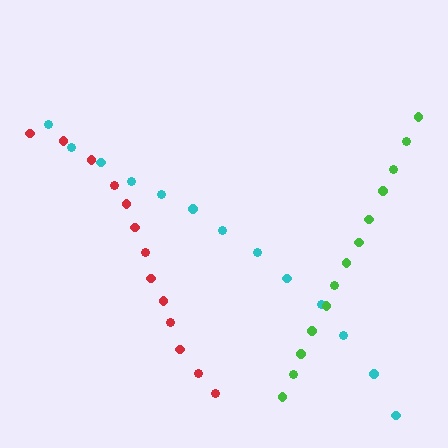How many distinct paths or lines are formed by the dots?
There are 3 distinct paths.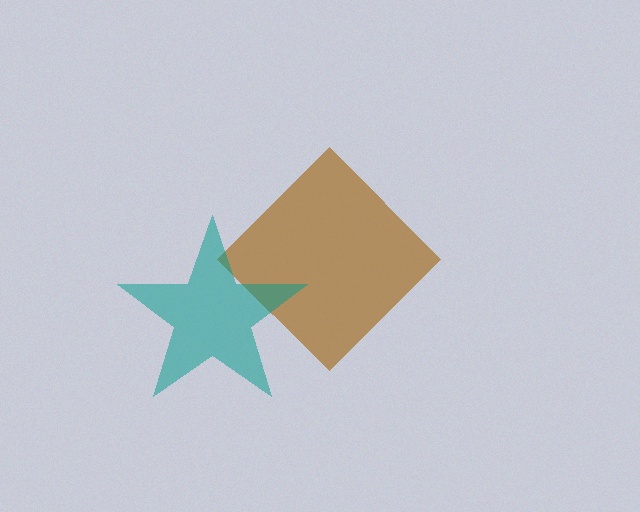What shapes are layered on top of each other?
The layered shapes are: a brown diamond, a teal star.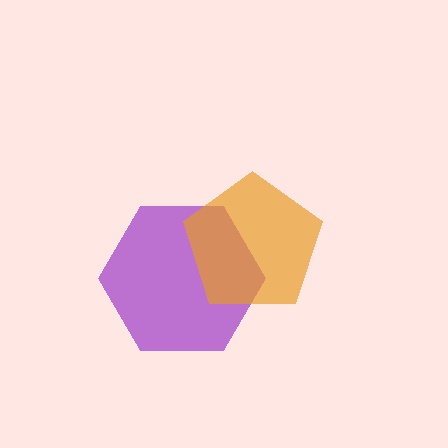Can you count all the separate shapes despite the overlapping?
Yes, there are 2 separate shapes.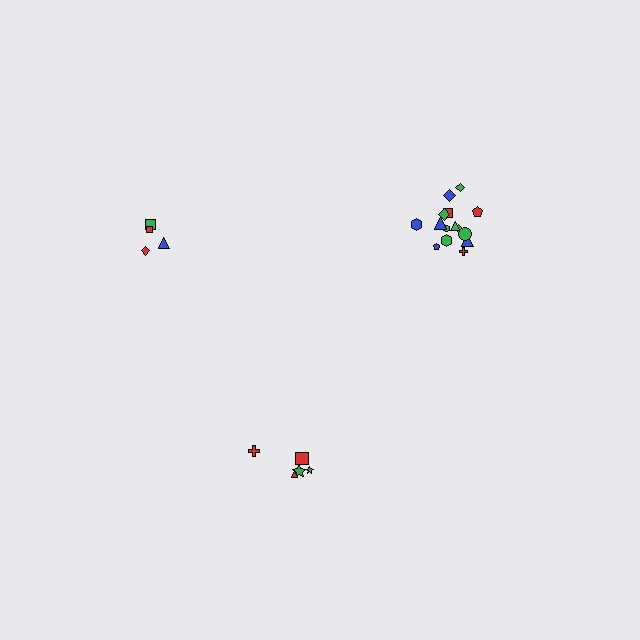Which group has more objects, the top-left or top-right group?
The top-right group.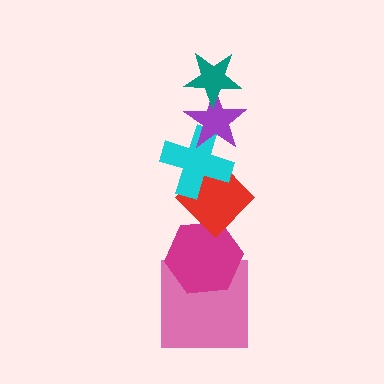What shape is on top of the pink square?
The magenta hexagon is on top of the pink square.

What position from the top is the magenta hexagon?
The magenta hexagon is 5th from the top.